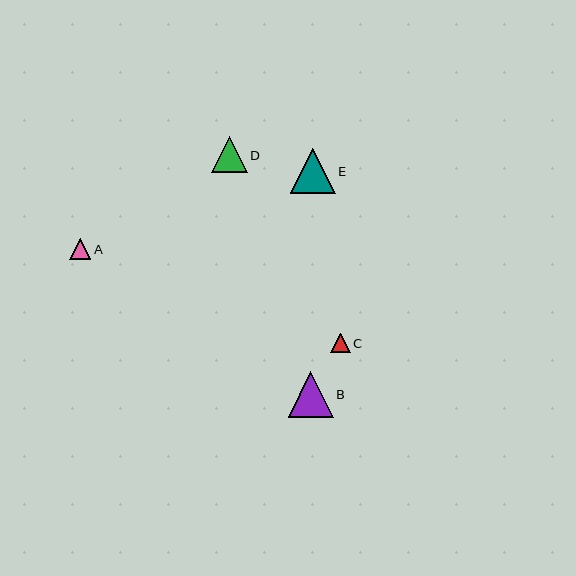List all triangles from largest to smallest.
From largest to smallest: B, E, D, A, C.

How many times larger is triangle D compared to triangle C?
Triangle D is approximately 1.9 times the size of triangle C.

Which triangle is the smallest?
Triangle C is the smallest with a size of approximately 19 pixels.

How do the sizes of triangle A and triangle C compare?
Triangle A and triangle C are approximately the same size.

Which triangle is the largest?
Triangle B is the largest with a size of approximately 45 pixels.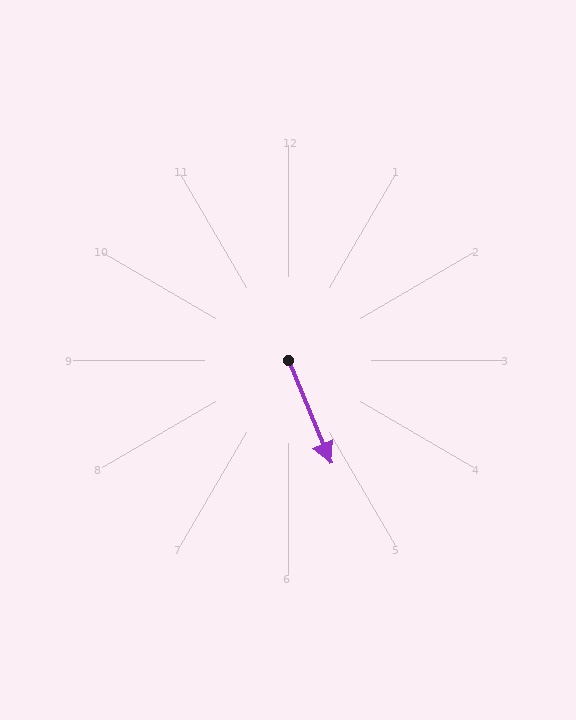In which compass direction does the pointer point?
South.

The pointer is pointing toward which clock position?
Roughly 5 o'clock.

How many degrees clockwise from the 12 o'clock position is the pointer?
Approximately 158 degrees.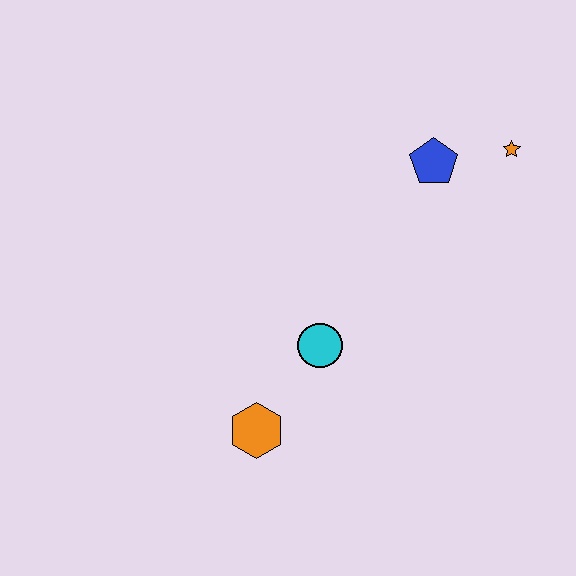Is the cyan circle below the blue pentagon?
Yes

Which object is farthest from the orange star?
The orange hexagon is farthest from the orange star.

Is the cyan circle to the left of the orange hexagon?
No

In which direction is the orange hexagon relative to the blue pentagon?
The orange hexagon is below the blue pentagon.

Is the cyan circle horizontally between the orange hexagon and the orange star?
Yes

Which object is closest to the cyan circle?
The orange hexagon is closest to the cyan circle.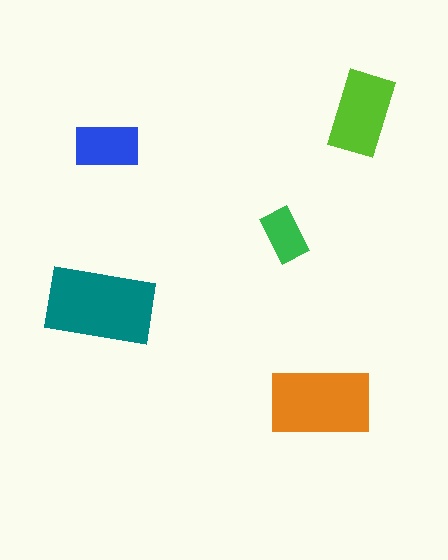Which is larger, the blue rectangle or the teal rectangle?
The teal one.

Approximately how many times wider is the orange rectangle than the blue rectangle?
About 1.5 times wider.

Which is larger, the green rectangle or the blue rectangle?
The blue one.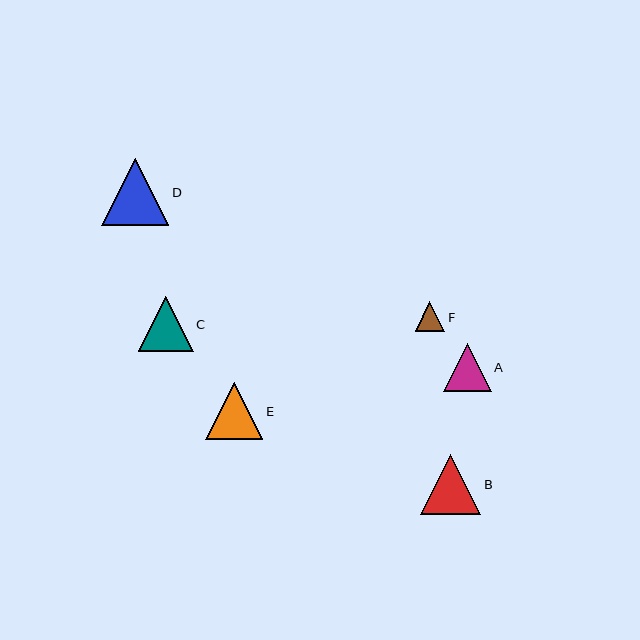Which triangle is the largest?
Triangle D is the largest with a size of approximately 67 pixels.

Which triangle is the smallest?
Triangle F is the smallest with a size of approximately 30 pixels.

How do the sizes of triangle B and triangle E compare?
Triangle B and triangle E are approximately the same size.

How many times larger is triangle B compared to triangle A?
Triangle B is approximately 1.2 times the size of triangle A.